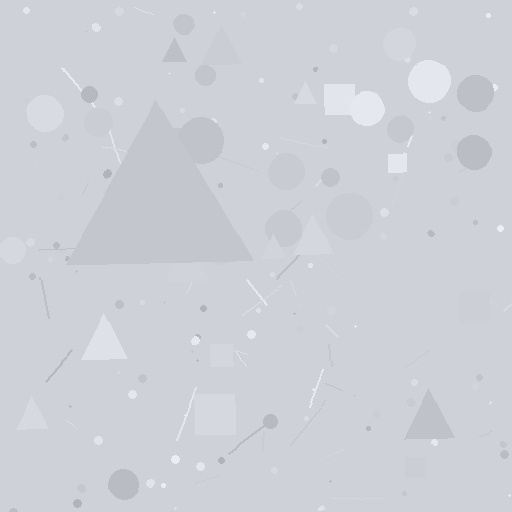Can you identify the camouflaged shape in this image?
The camouflaged shape is a triangle.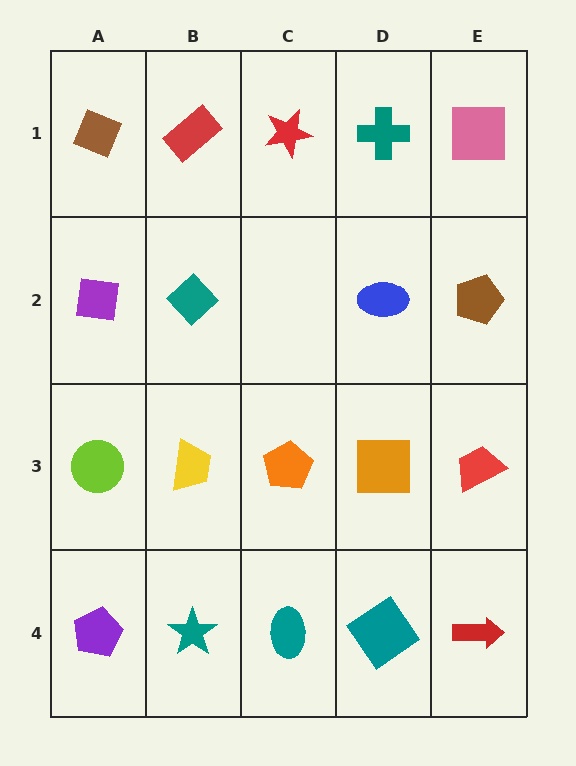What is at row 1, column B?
A red rectangle.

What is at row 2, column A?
A purple square.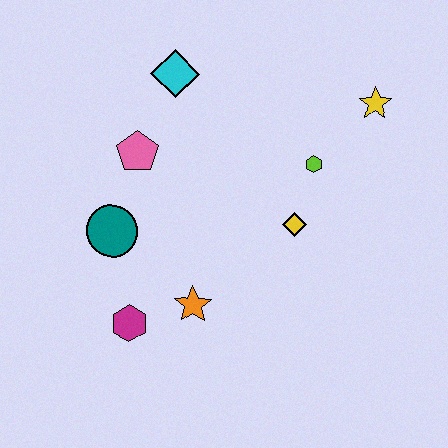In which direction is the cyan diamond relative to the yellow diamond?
The cyan diamond is above the yellow diamond.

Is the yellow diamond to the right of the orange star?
Yes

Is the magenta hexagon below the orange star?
Yes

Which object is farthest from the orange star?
The yellow star is farthest from the orange star.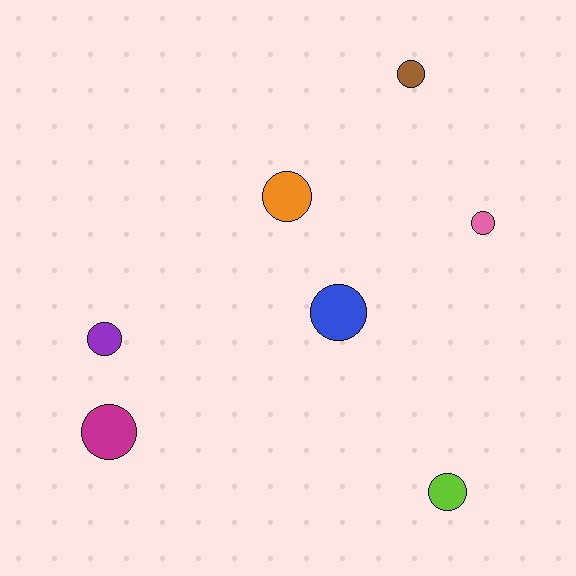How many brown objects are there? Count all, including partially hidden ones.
There is 1 brown object.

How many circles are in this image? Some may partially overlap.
There are 7 circles.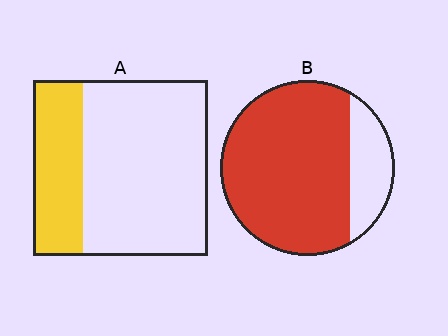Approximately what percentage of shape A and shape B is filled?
A is approximately 30% and B is approximately 80%.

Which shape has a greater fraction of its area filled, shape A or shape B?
Shape B.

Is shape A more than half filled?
No.